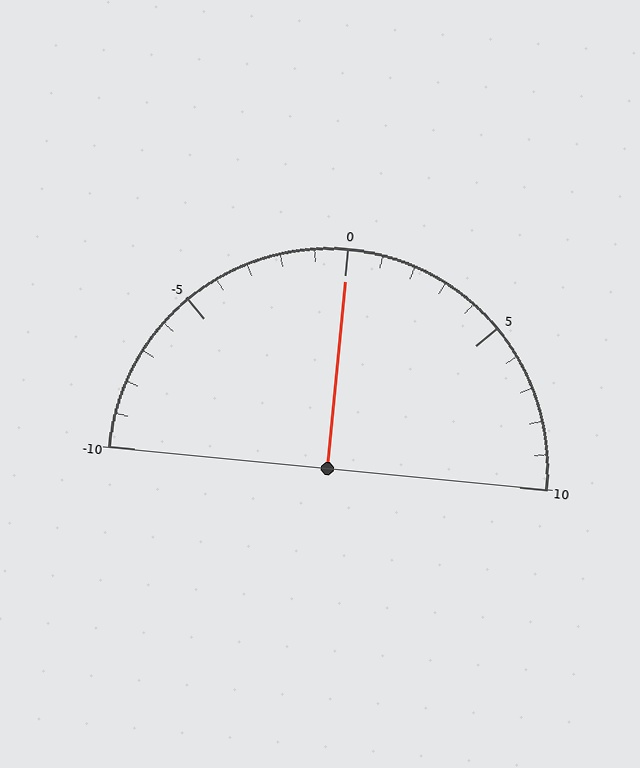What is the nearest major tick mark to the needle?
The nearest major tick mark is 0.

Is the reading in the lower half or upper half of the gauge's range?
The reading is in the upper half of the range (-10 to 10).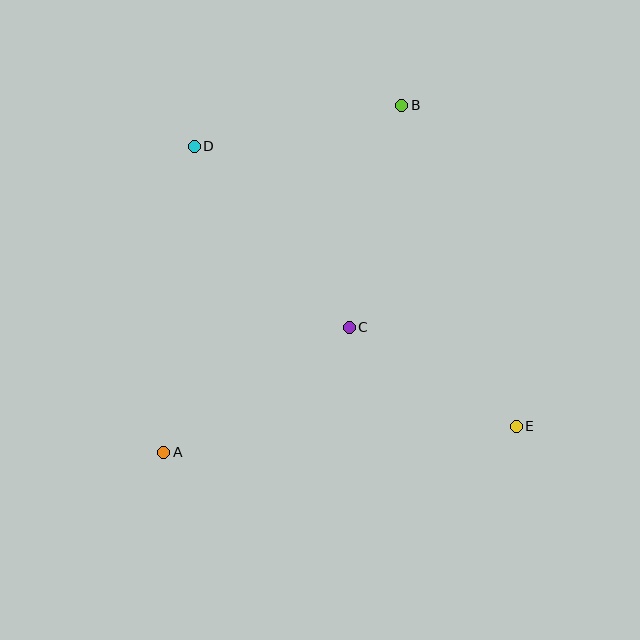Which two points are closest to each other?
Points C and E are closest to each other.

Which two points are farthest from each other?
Points D and E are farthest from each other.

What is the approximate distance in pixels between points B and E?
The distance between B and E is approximately 341 pixels.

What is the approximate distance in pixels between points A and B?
The distance between A and B is approximately 421 pixels.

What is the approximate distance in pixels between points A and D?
The distance between A and D is approximately 307 pixels.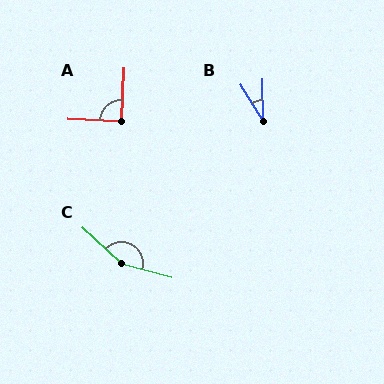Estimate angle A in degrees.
Approximately 90 degrees.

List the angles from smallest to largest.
B (31°), A (90°), C (152°).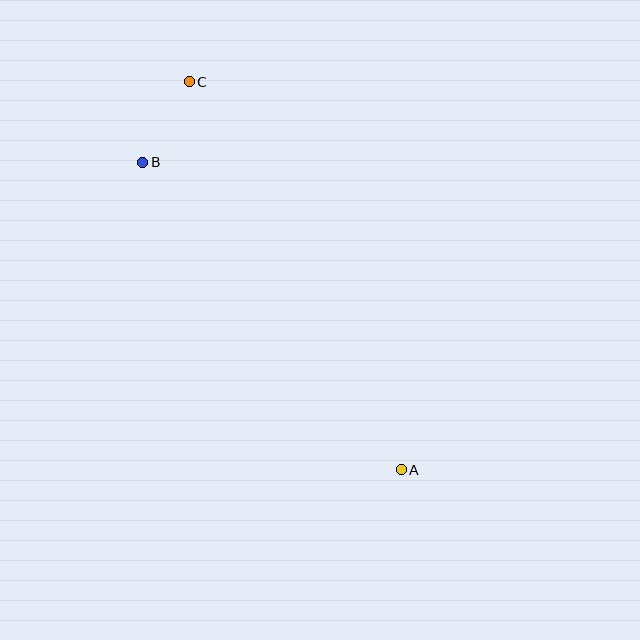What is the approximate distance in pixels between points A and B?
The distance between A and B is approximately 401 pixels.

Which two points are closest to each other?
Points B and C are closest to each other.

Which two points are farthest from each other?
Points A and C are farthest from each other.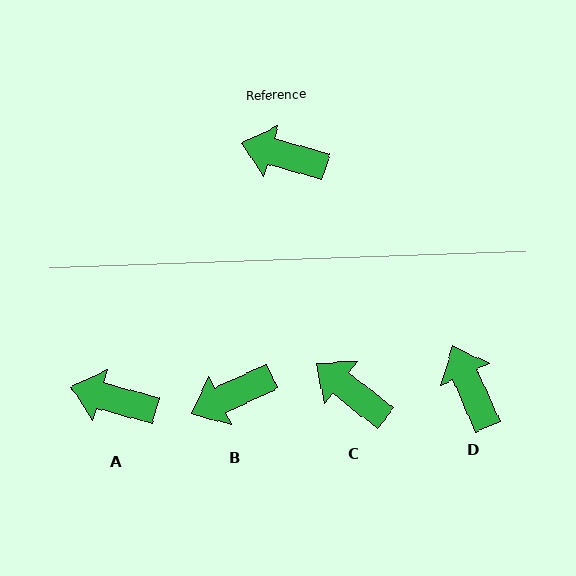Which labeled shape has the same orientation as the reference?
A.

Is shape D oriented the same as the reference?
No, it is off by about 51 degrees.